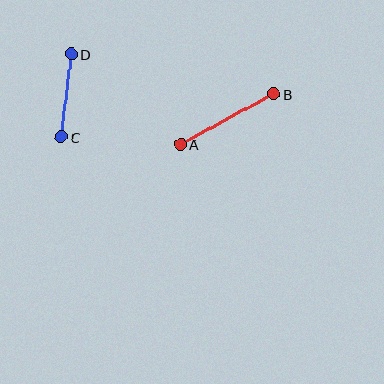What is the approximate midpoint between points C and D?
The midpoint is at approximately (66, 95) pixels.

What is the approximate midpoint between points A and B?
The midpoint is at approximately (227, 119) pixels.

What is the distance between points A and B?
The distance is approximately 105 pixels.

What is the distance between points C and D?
The distance is approximately 83 pixels.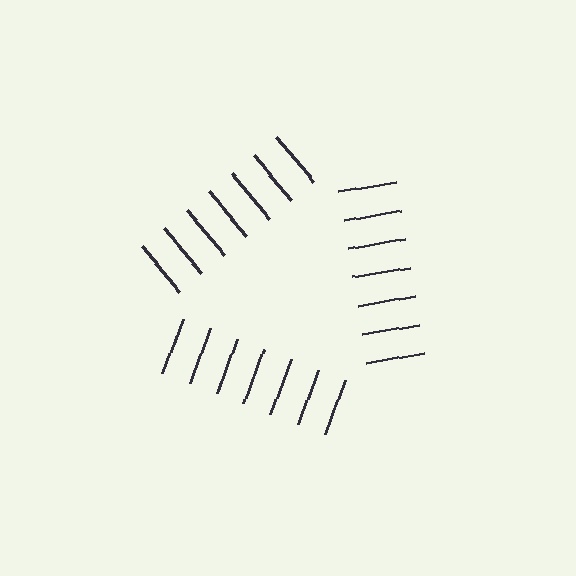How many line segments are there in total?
21 — 7 along each of the 3 edges.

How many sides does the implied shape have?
3 sides — the line-ends trace a triangle.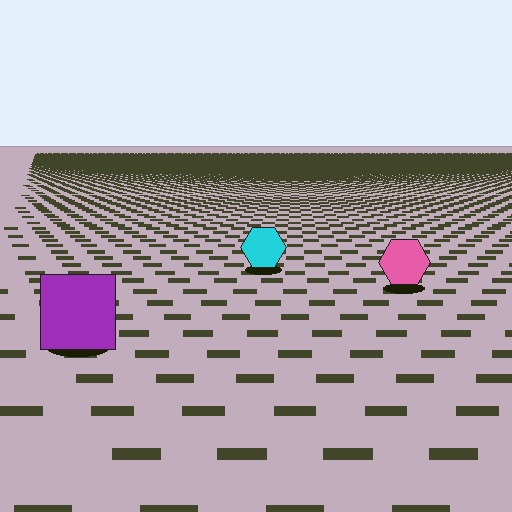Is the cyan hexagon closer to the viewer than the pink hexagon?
No. The pink hexagon is closer — you can tell from the texture gradient: the ground texture is coarser near it.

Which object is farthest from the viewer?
The cyan hexagon is farthest from the viewer. It appears smaller and the ground texture around it is denser.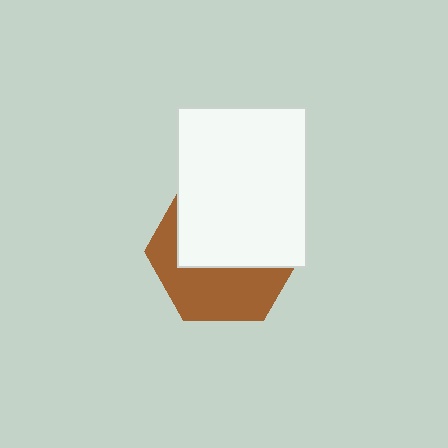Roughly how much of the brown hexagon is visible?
A small part of it is visible (roughly 44%).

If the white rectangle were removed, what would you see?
You would see the complete brown hexagon.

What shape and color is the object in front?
The object in front is a white rectangle.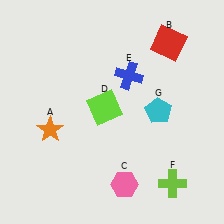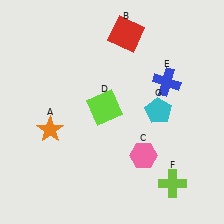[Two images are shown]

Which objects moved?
The objects that moved are: the red square (B), the pink hexagon (C), the blue cross (E).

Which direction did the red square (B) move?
The red square (B) moved left.